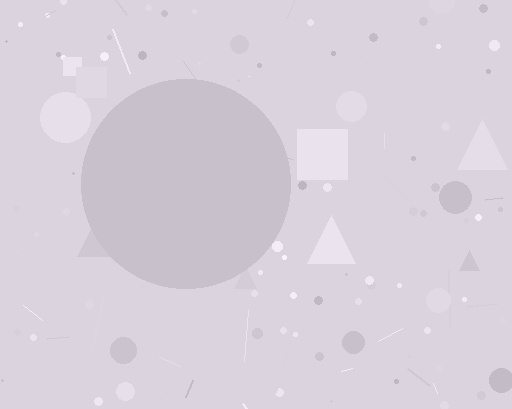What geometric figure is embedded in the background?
A circle is embedded in the background.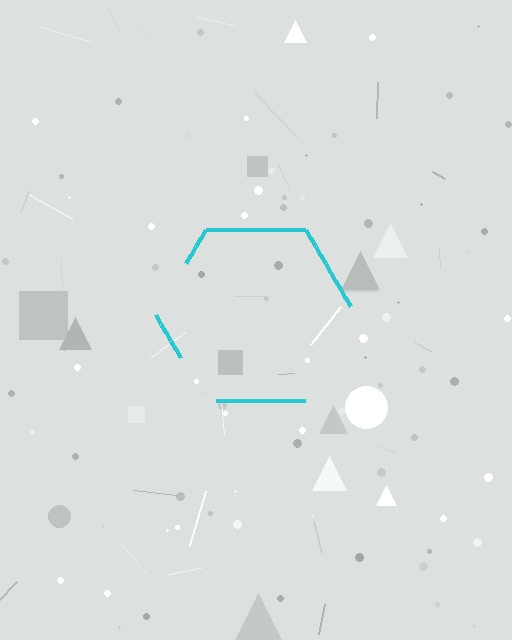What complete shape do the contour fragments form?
The contour fragments form a hexagon.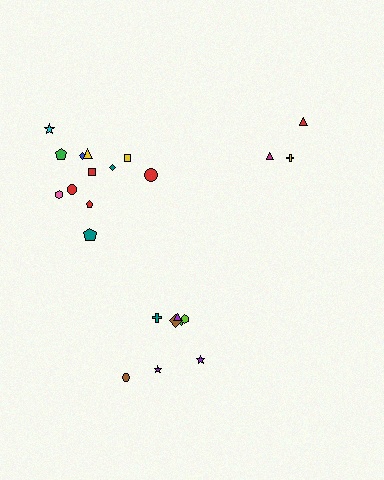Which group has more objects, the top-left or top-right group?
The top-left group.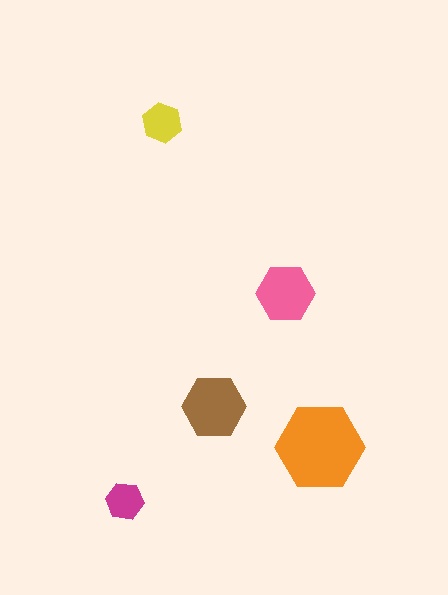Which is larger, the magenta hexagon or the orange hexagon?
The orange one.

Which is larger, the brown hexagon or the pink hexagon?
The brown one.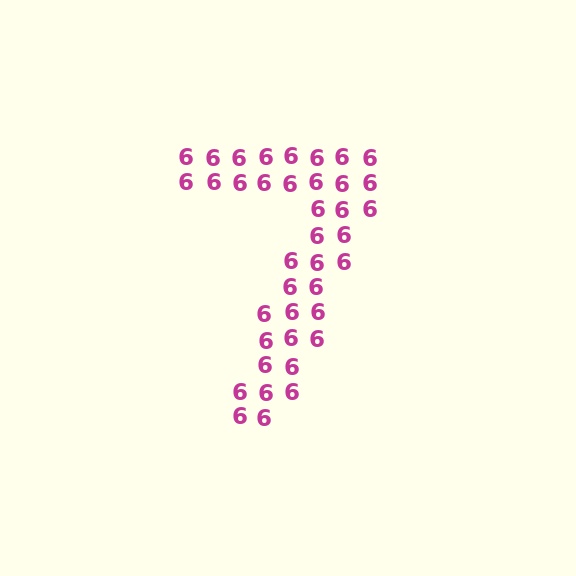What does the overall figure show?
The overall figure shows the digit 7.